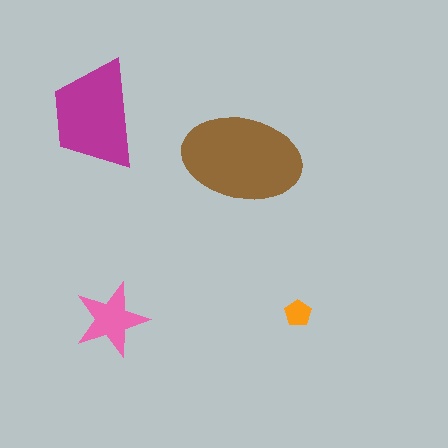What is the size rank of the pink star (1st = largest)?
3rd.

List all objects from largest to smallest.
The brown ellipse, the magenta trapezoid, the pink star, the orange pentagon.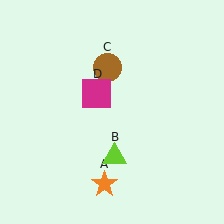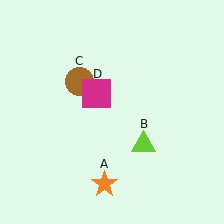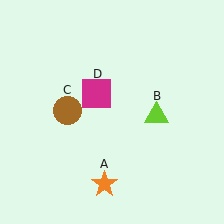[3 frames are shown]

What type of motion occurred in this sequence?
The lime triangle (object B), brown circle (object C) rotated counterclockwise around the center of the scene.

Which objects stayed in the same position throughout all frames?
Orange star (object A) and magenta square (object D) remained stationary.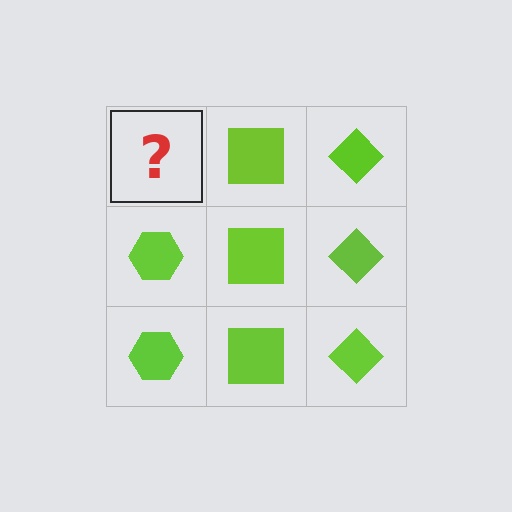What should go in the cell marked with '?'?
The missing cell should contain a lime hexagon.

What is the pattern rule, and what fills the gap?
The rule is that each column has a consistent shape. The gap should be filled with a lime hexagon.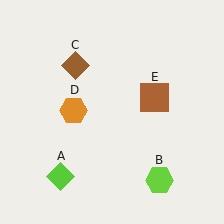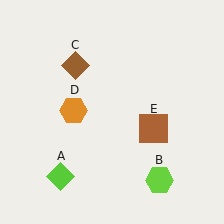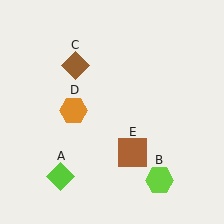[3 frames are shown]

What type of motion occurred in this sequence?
The brown square (object E) rotated clockwise around the center of the scene.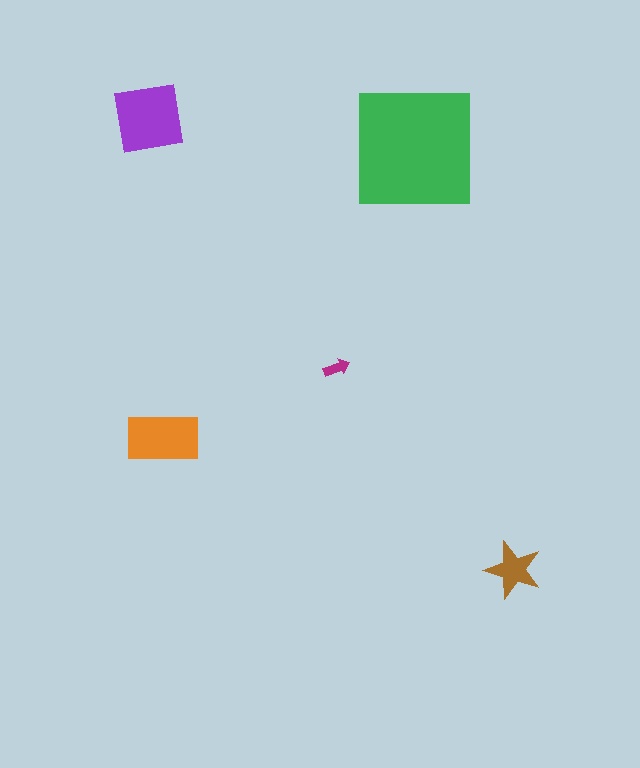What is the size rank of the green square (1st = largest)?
1st.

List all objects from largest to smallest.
The green square, the purple square, the orange rectangle, the brown star, the magenta arrow.